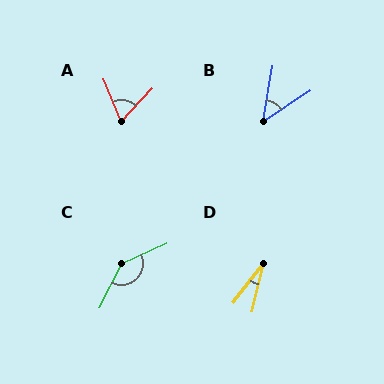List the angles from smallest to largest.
D (24°), B (47°), A (65°), C (141°).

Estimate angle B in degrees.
Approximately 47 degrees.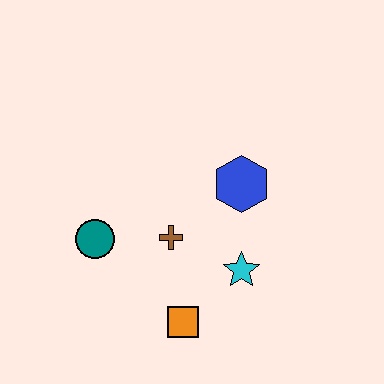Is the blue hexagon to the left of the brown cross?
No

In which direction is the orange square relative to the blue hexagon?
The orange square is below the blue hexagon.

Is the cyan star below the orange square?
No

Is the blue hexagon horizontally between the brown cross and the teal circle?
No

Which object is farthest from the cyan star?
The teal circle is farthest from the cyan star.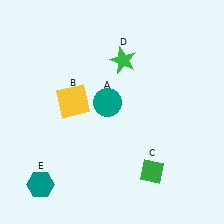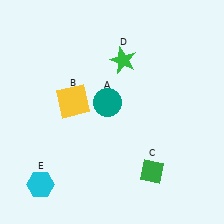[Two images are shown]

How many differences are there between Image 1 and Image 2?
There is 1 difference between the two images.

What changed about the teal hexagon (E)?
In Image 1, E is teal. In Image 2, it changed to cyan.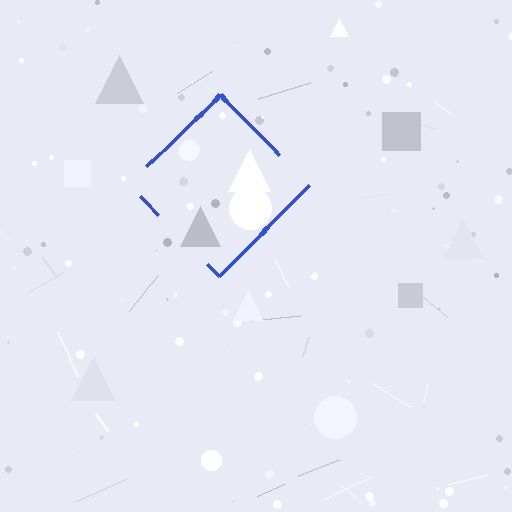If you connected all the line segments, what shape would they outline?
They would outline a diamond.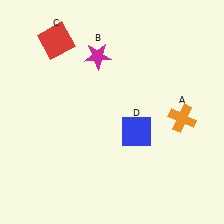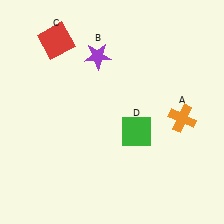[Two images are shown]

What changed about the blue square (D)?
In Image 1, D is blue. In Image 2, it changed to green.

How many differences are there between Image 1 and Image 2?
There are 2 differences between the two images.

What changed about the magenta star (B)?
In Image 1, B is magenta. In Image 2, it changed to purple.